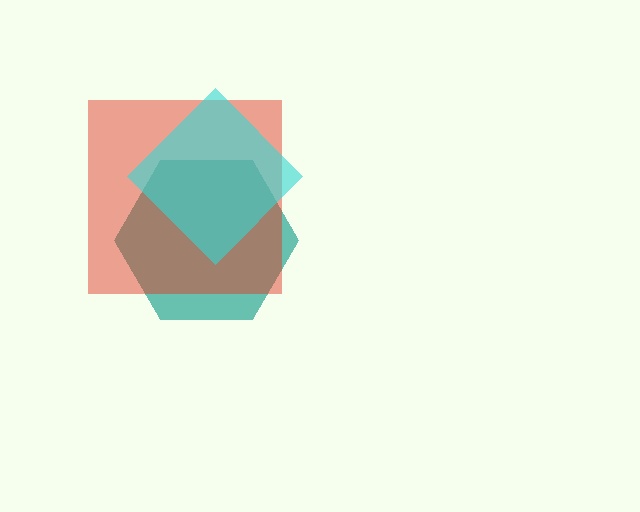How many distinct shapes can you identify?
There are 3 distinct shapes: a teal hexagon, a red square, a cyan diamond.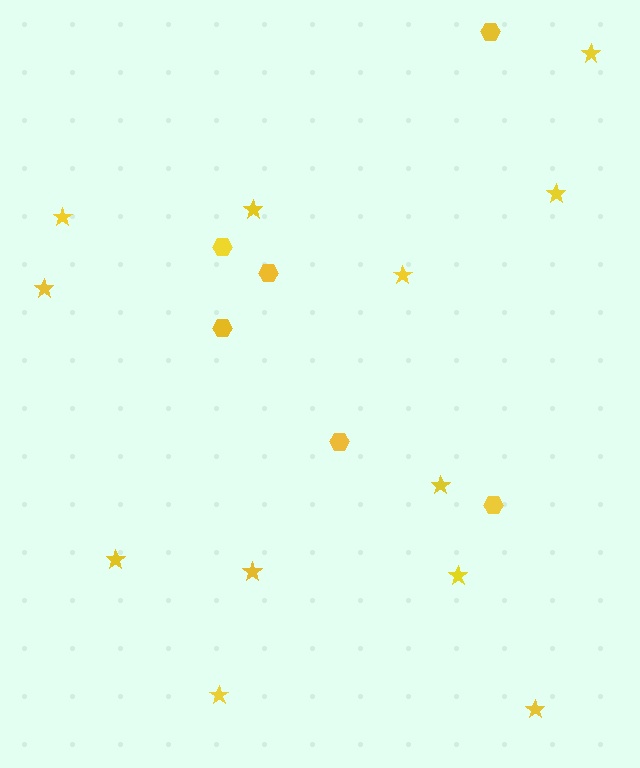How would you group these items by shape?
There are 2 groups: one group of hexagons (6) and one group of stars (12).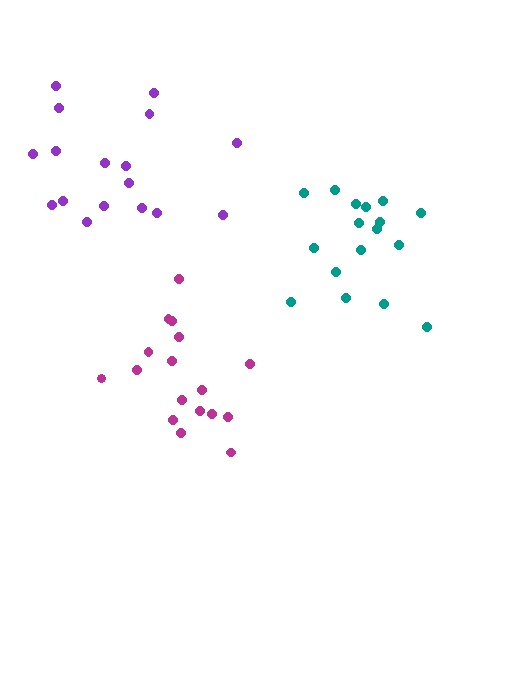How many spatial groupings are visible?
There are 3 spatial groupings.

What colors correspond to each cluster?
The clusters are colored: teal, magenta, purple.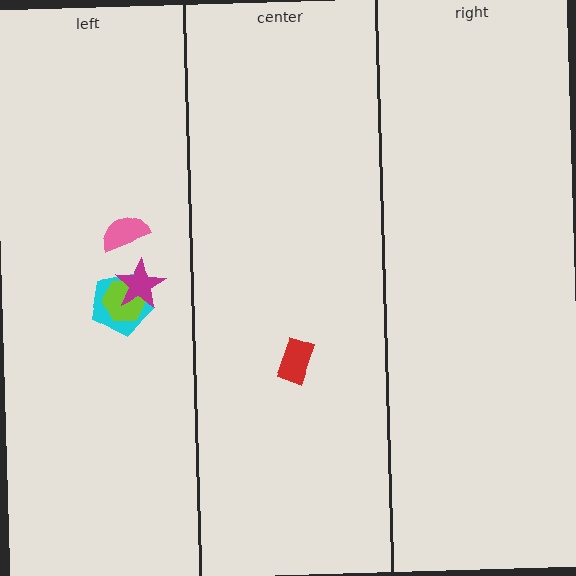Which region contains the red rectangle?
The center region.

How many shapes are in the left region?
4.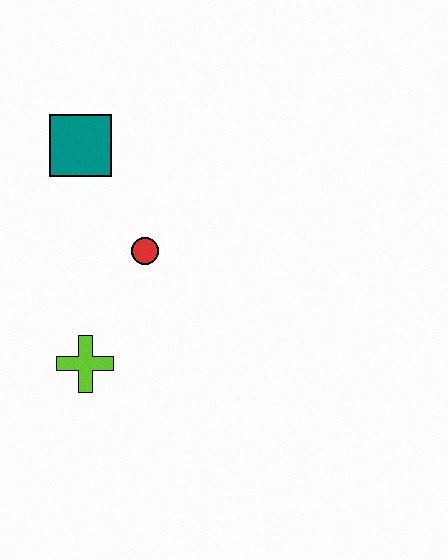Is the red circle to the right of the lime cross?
Yes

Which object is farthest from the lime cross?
The teal square is farthest from the lime cross.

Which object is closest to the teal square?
The red circle is closest to the teal square.